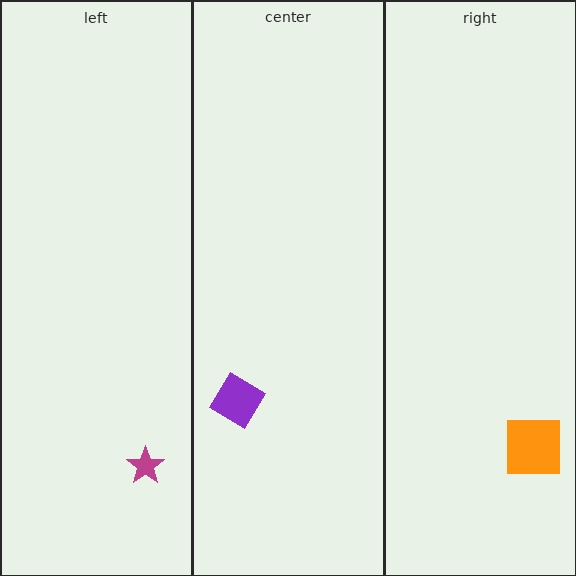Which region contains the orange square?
The right region.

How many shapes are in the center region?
1.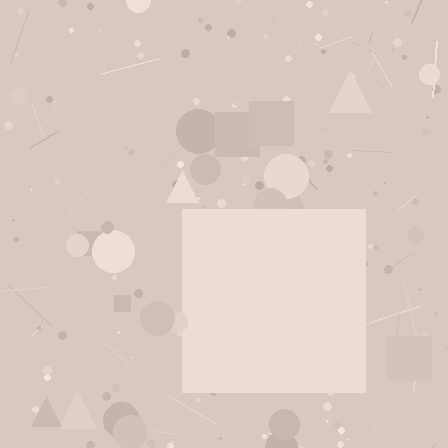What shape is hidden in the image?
A square is hidden in the image.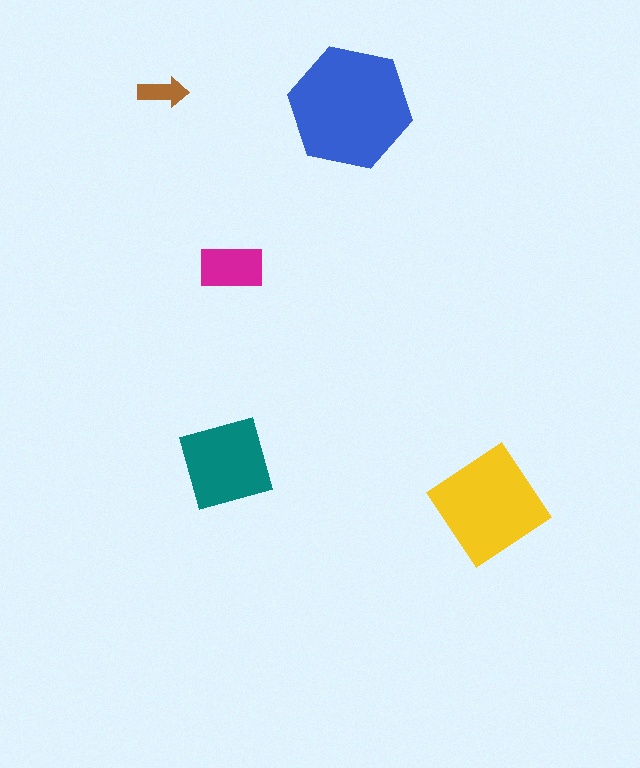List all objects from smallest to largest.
The brown arrow, the magenta rectangle, the teal diamond, the yellow diamond, the blue hexagon.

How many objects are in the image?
There are 5 objects in the image.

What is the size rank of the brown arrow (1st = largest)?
5th.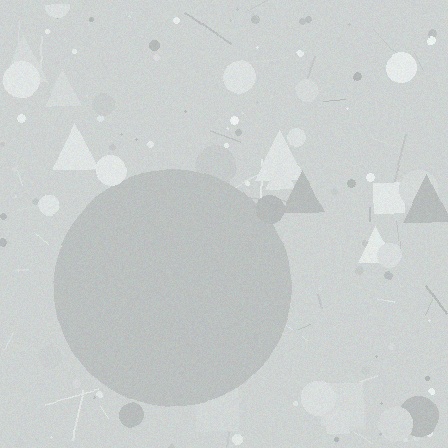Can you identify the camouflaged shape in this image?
The camouflaged shape is a circle.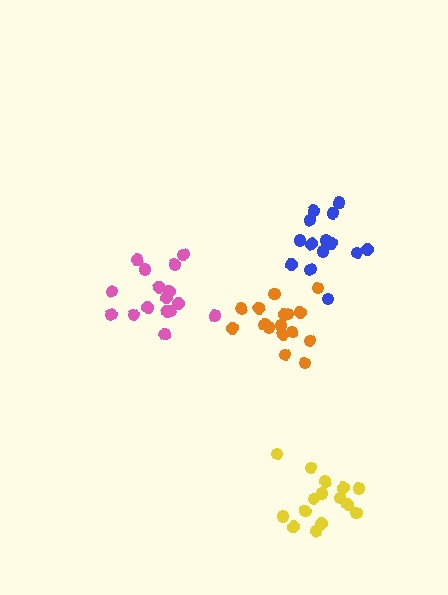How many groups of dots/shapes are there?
There are 4 groups.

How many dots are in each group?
Group 1: 14 dots, Group 2: 16 dots, Group 3: 15 dots, Group 4: 16 dots (61 total).